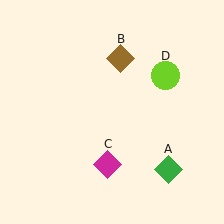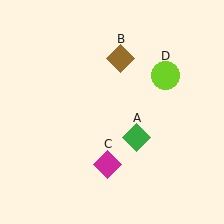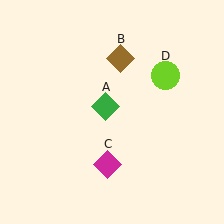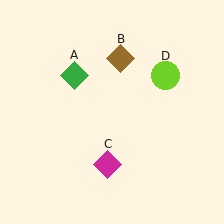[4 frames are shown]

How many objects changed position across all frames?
1 object changed position: green diamond (object A).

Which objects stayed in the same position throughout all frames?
Brown diamond (object B) and magenta diamond (object C) and lime circle (object D) remained stationary.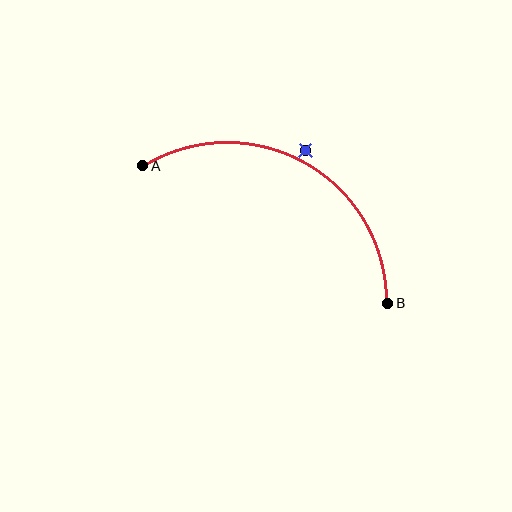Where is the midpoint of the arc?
The arc midpoint is the point on the curve farthest from the straight line joining A and B. It sits above that line.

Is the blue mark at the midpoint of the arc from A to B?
No — the blue mark does not lie on the arc at all. It sits slightly outside the curve.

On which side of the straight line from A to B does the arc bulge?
The arc bulges above the straight line connecting A and B.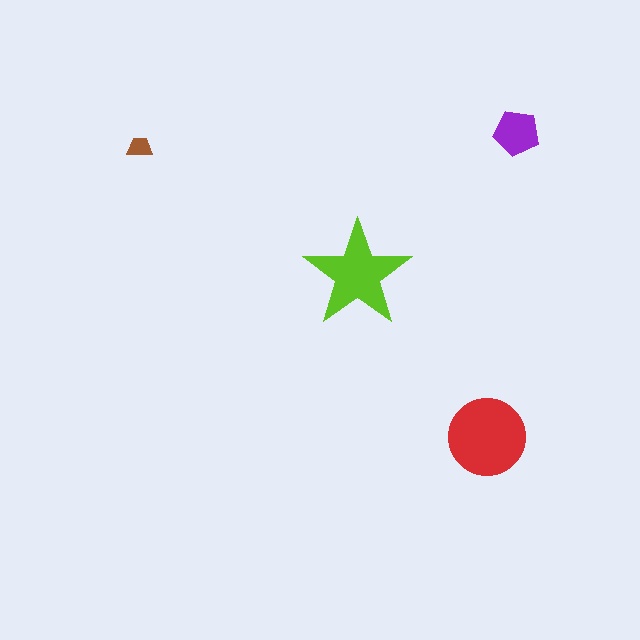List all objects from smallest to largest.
The brown trapezoid, the purple pentagon, the lime star, the red circle.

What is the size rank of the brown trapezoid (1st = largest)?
4th.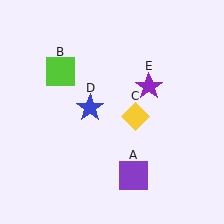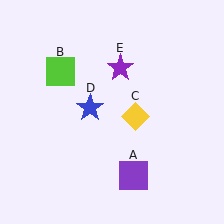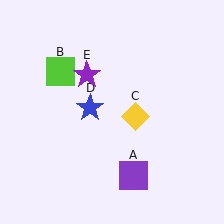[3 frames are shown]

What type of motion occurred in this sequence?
The purple star (object E) rotated counterclockwise around the center of the scene.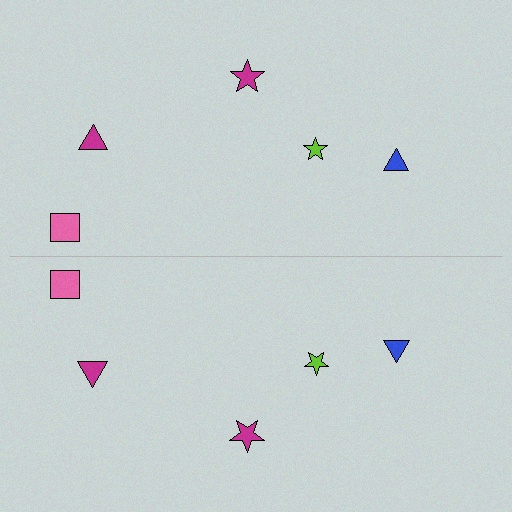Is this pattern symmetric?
Yes, this pattern has bilateral (reflection) symmetry.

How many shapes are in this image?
There are 10 shapes in this image.